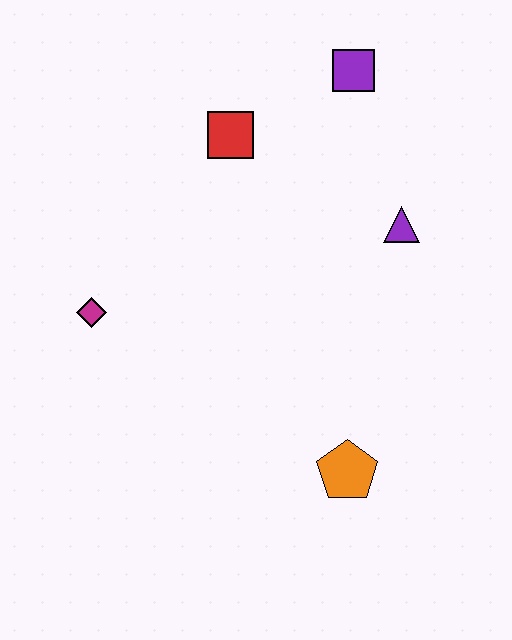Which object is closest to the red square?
The purple square is closest to the red square.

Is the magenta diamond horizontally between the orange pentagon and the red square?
No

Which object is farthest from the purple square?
The orange pentagon is farthest from the purple square.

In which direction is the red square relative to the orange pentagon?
The red square is above the orange pentagon.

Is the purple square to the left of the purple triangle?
Yes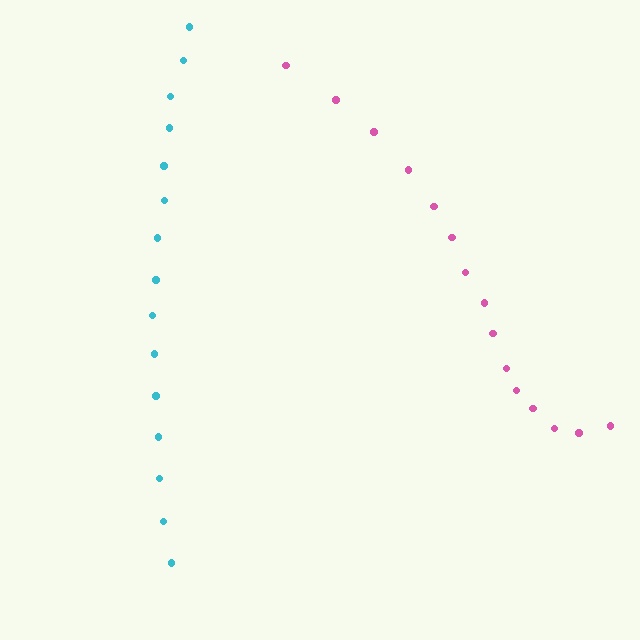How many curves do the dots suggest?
There are 2 distinct paths.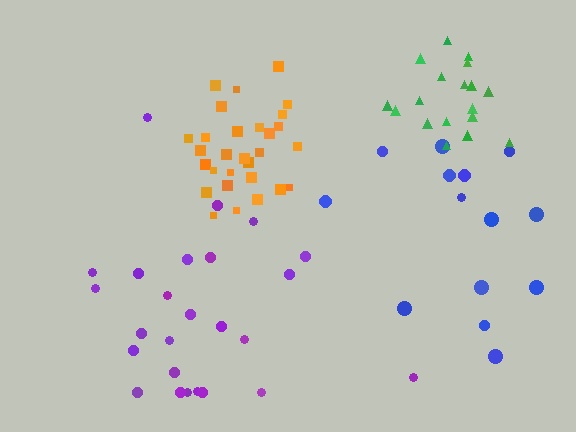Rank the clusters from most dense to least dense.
orange, green, blue, purple.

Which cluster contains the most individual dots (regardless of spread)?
Orange (31).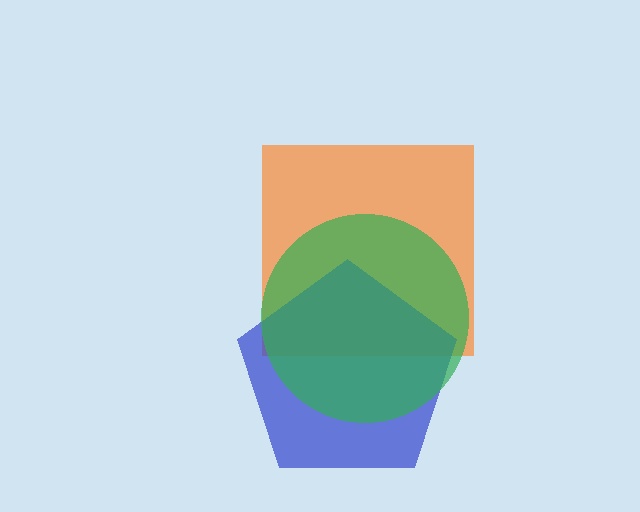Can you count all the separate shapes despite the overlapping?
Yes, there are 3 separate shapes.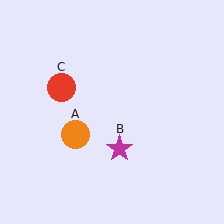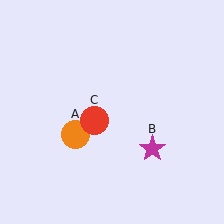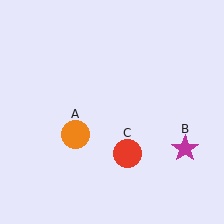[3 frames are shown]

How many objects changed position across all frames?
2 objects changed position: magenta star (object B), red circle (object C).